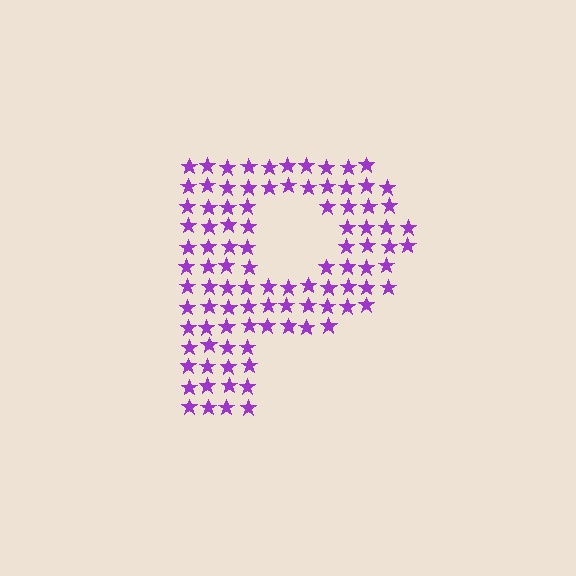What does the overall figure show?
The overall figure shows the letter P.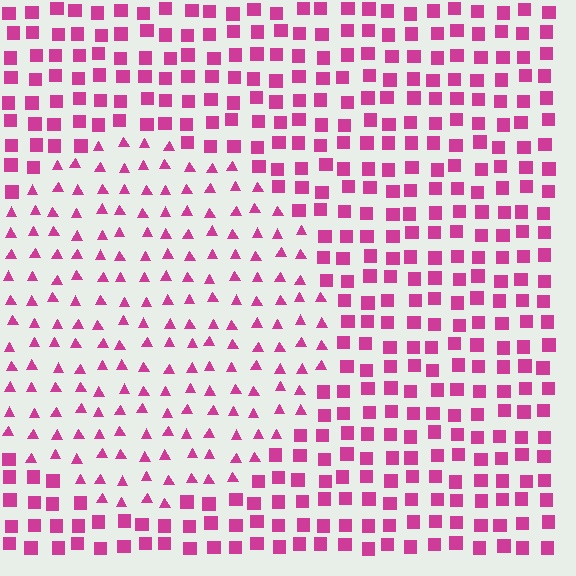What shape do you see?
I see a circle.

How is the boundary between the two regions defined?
The boundary is defined by a change in element shape: triangles inside vs. squares outside. All elements share the same color and spacing.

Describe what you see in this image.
The image is filled with small magenta elements arranged in a uniform grid. A circle-shaped region contains triangles, while the surrounding area contains squares. The boundary is defined purely by the change in element shape.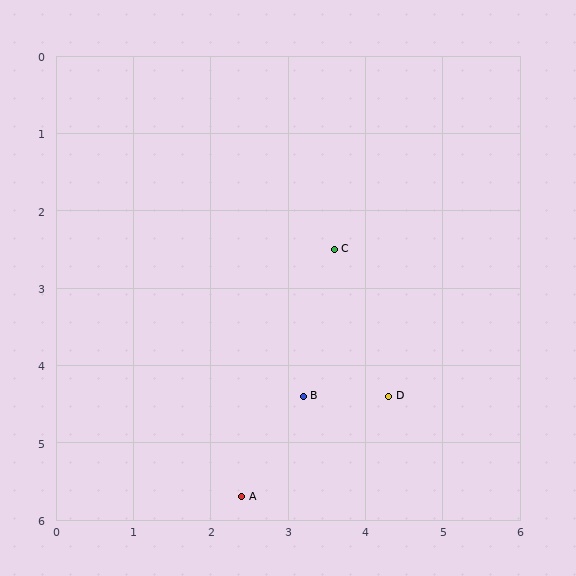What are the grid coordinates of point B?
Point B is at approximately (3.2, 4.4).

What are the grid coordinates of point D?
Point D is at approximately (4.3, 4.4).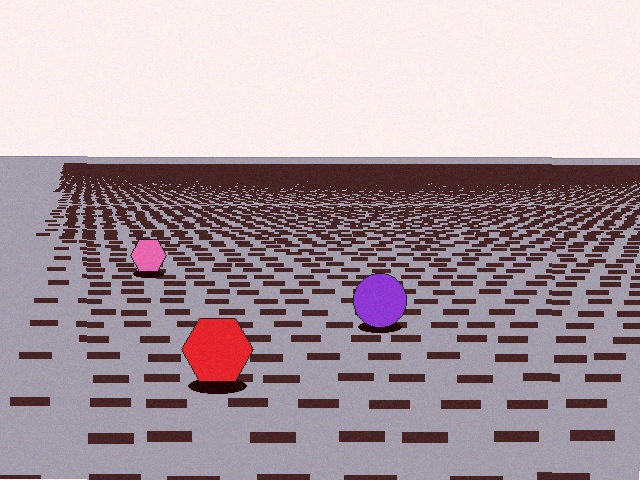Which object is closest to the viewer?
The red hexagon is closest. The texture marks near it are larger and more spread out.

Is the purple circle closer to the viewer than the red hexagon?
No. The red hexagon is closer — you can tell from the texture gradient: the ground texture is coarser near it.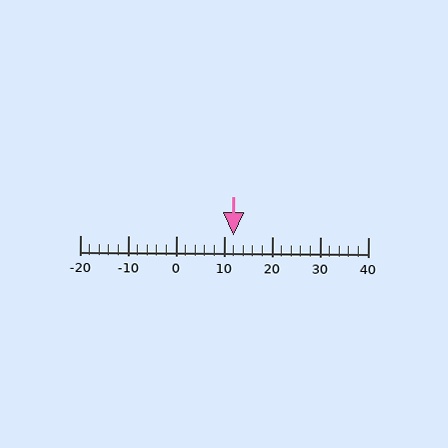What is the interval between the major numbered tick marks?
The major tick marks are spaced 10 units apart.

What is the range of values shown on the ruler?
The ruler shows values from -20 to 40.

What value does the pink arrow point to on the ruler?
The pink arrow points to approximately 12.